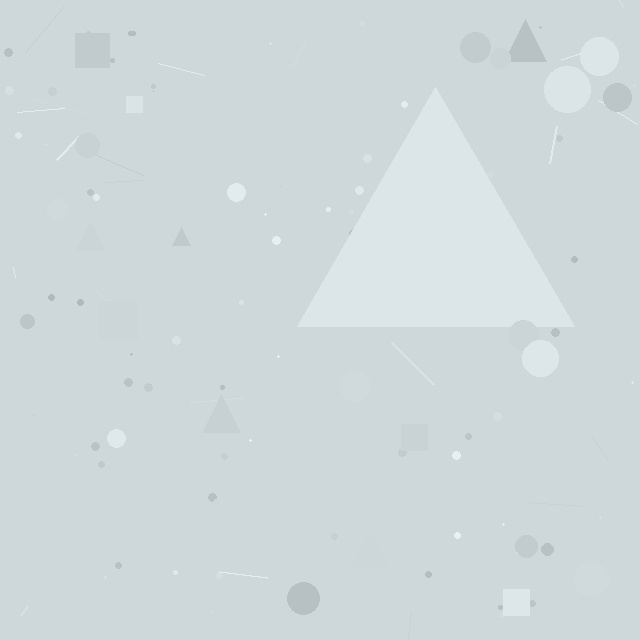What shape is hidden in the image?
A triangle is hidden in the image.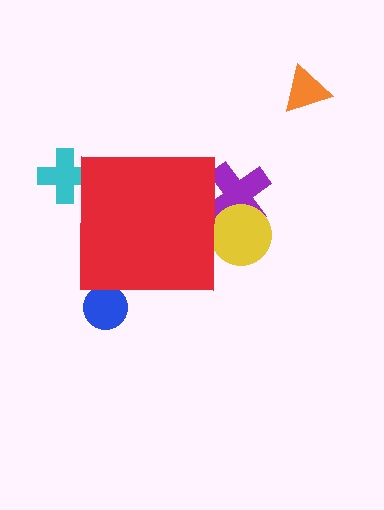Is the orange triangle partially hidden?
No, the orange triangle is fully visible.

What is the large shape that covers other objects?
A red square.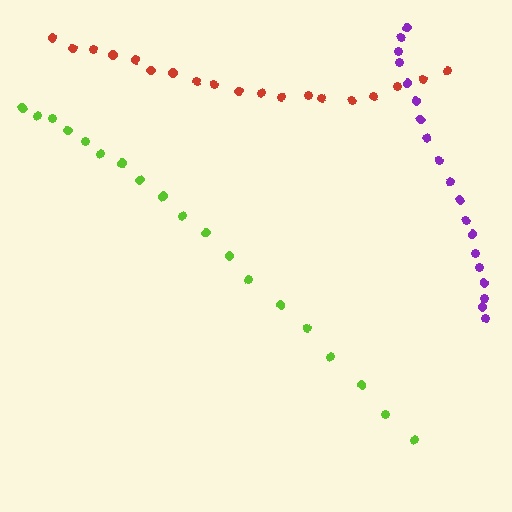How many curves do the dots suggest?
There are 3 distinct paths.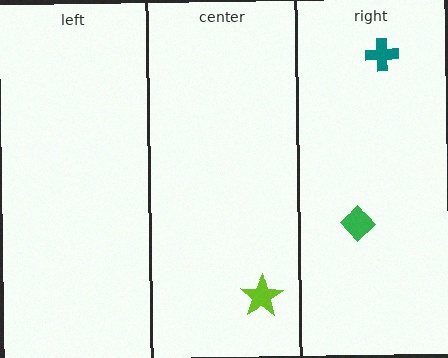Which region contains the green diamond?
The right region.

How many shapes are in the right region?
2.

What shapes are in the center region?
The lime star.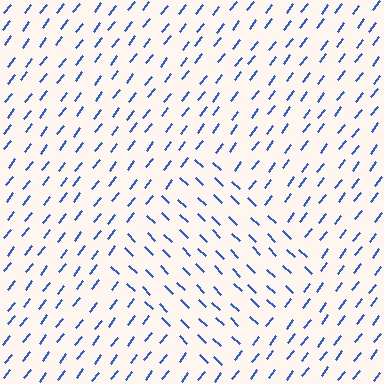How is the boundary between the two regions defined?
The boundary is defined purely by a change in line orientation (approximately 83 degrees difference). All lines are the same color and thickness.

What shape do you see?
I see a diamond.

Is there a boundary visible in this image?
Yes, there is a texture boundary formed by a change in line orientation.